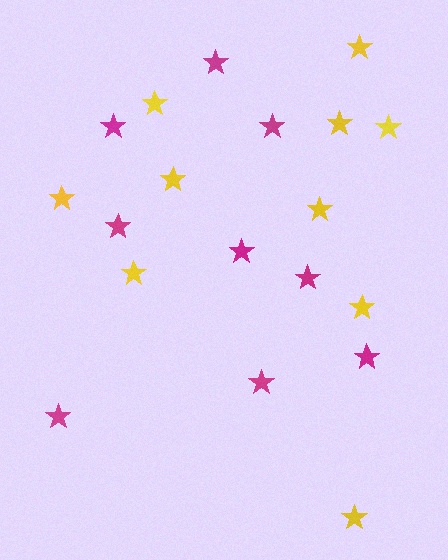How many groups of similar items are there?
There are 2 groups: one group of magenta stars (9) and one group of yellow stars (10).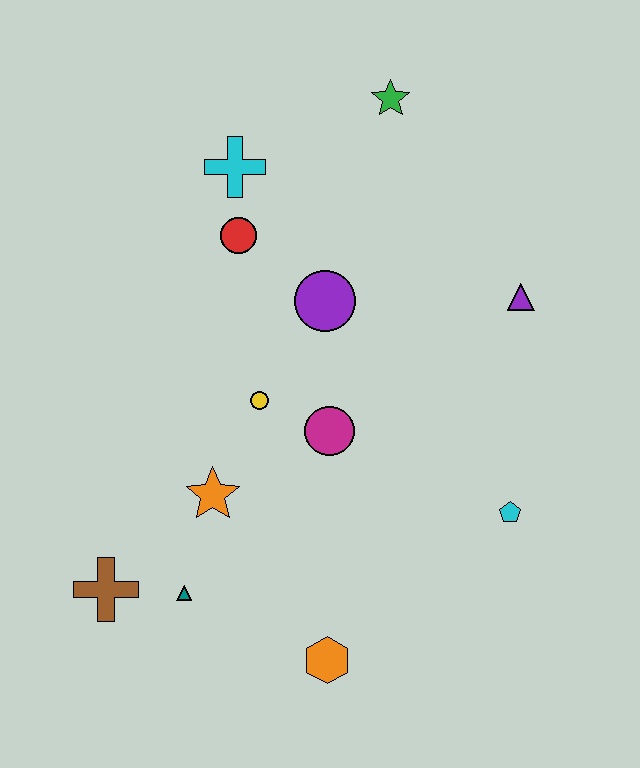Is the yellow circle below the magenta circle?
No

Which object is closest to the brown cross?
The teal triangle is closest to the brown cross.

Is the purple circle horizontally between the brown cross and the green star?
Yes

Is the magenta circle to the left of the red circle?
No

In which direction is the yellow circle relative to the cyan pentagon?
The yellow circle is to the left of the cyan pentagon.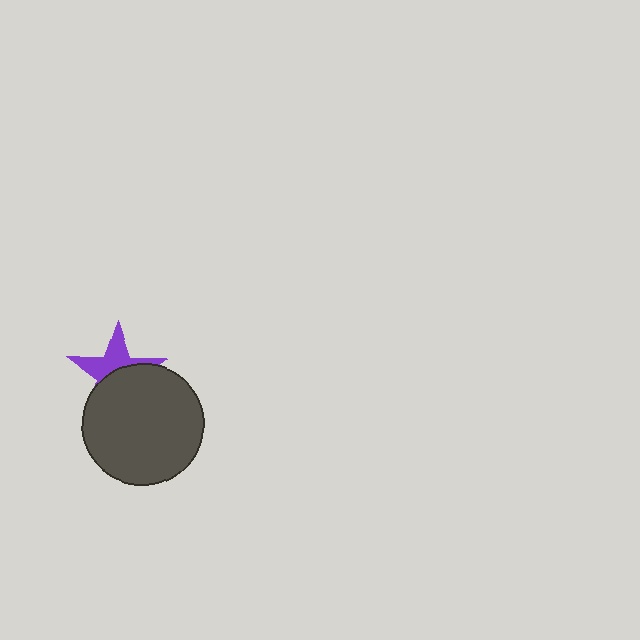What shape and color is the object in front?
The object in front is a dark gray circle.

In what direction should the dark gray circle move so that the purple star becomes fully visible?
The dark gray circle should move down. That is the shortest direction to clear the overlap and leave the purple star fully visible.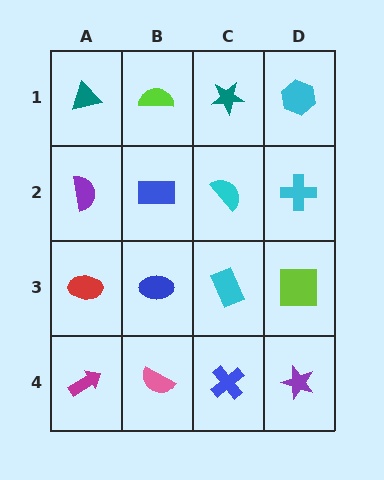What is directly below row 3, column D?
A purple star.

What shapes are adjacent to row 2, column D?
A cyan hexagon (row 1, column D), a lime square (row 3, column D), a cyan semicircle (row 2, column C).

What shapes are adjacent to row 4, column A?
A red ellipse (row 3, column A), a pink semicircle (row 4, column B).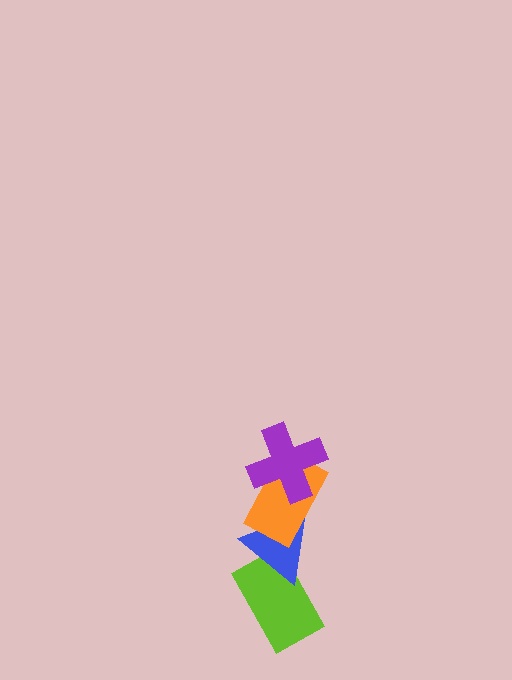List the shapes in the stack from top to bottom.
From top to bottom: the purple cross, the orange rectangle, the blue triangle, the lime rectangle.